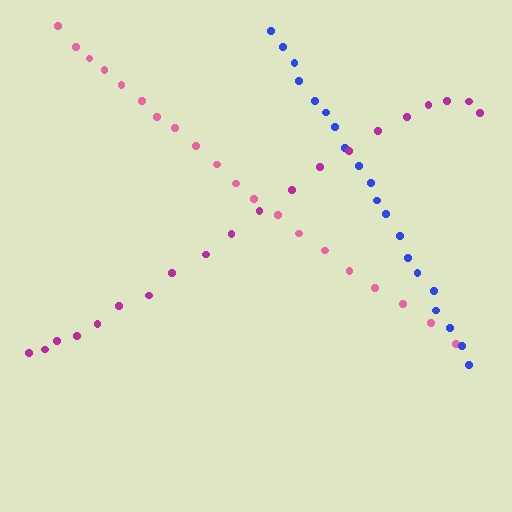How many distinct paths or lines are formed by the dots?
There are 3 distinct paths.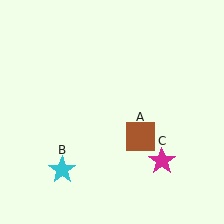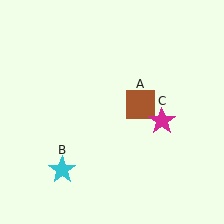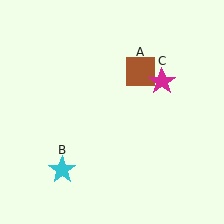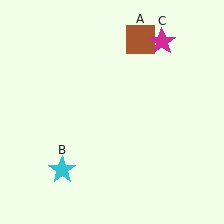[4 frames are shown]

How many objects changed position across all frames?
2 objects changed position: brown square (object A), magenta star (object C).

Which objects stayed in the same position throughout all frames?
Cyan star (object B) remained stationary.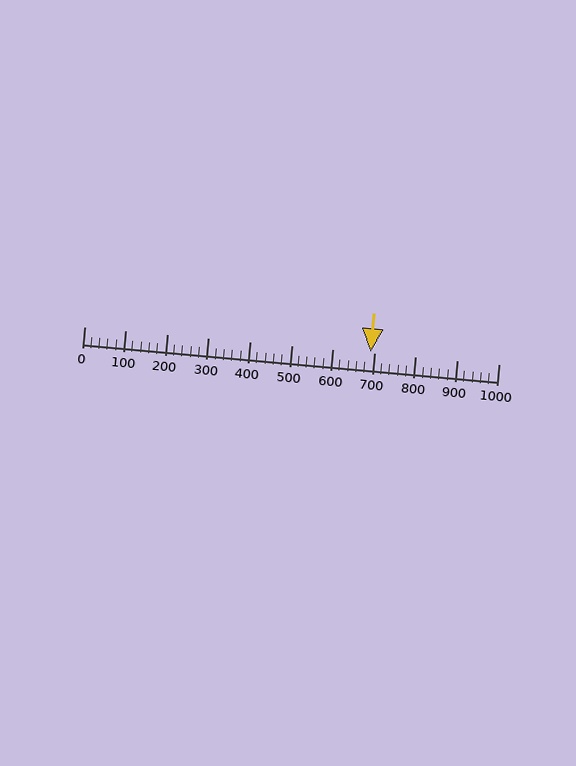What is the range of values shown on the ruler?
The ruler shows values from 0 to 1000.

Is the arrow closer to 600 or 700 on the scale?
The arrow is closer to 700.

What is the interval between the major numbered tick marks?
The major tick marks are spaced 100 units apart.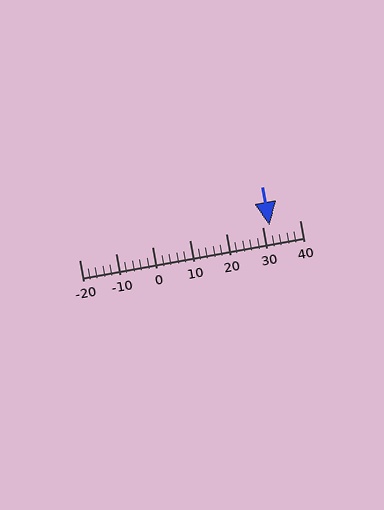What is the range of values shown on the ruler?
The ruler shows values from -20 to 40.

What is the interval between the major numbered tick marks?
The major tick marks are spaced 10 units apart.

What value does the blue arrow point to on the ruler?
The blue arrow points to approximately 32.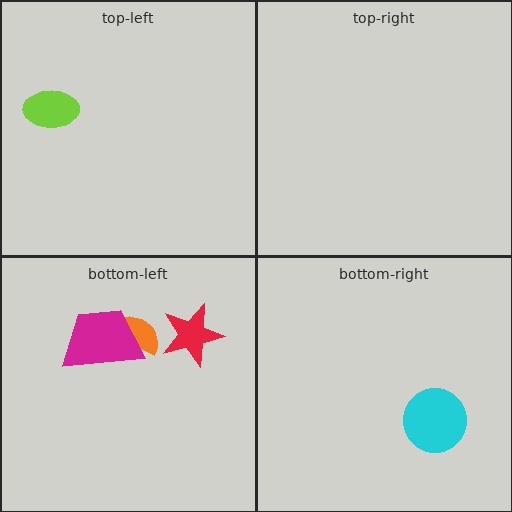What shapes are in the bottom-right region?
The cyan circle.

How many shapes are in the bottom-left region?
3.